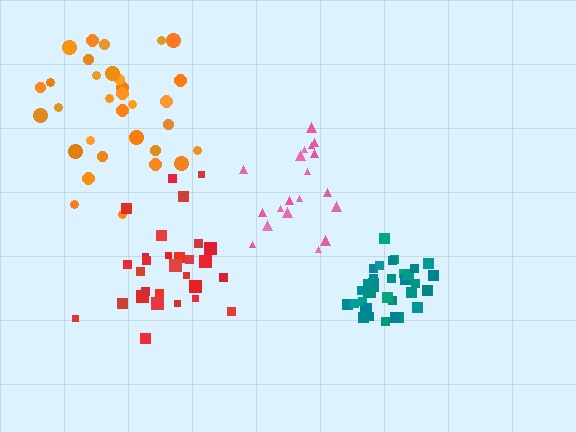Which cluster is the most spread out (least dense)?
Orange.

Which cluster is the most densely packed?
Teal.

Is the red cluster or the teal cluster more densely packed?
Teal.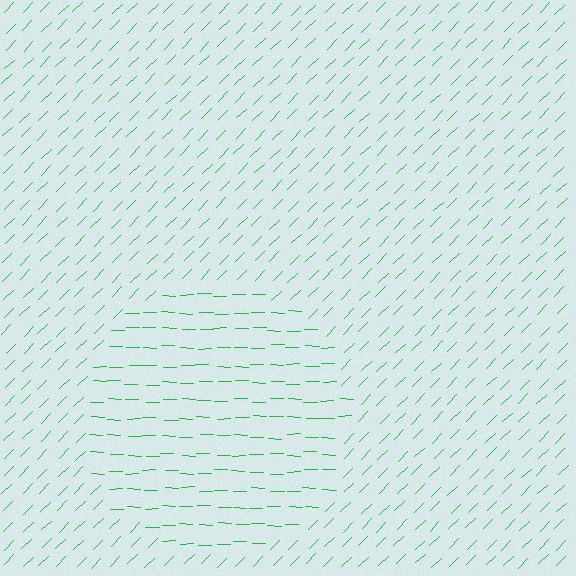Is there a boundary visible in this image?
Yes, there is a texture boundary formed by a change in line orientation.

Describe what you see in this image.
The image is filled with small green line segments. A circle region in the image has lines oriented differently from the surrounding lines, creating a visible texture boundary.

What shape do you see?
I see a circle.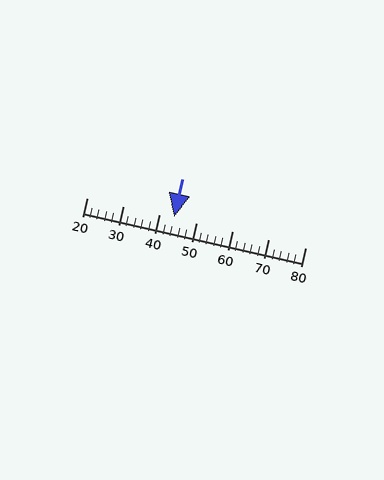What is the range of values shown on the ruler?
The ruler shows values from 20 to 80.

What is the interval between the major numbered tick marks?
The major tick marks are spaced 10 units apart.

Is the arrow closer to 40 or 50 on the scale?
The arrow is closer to 40.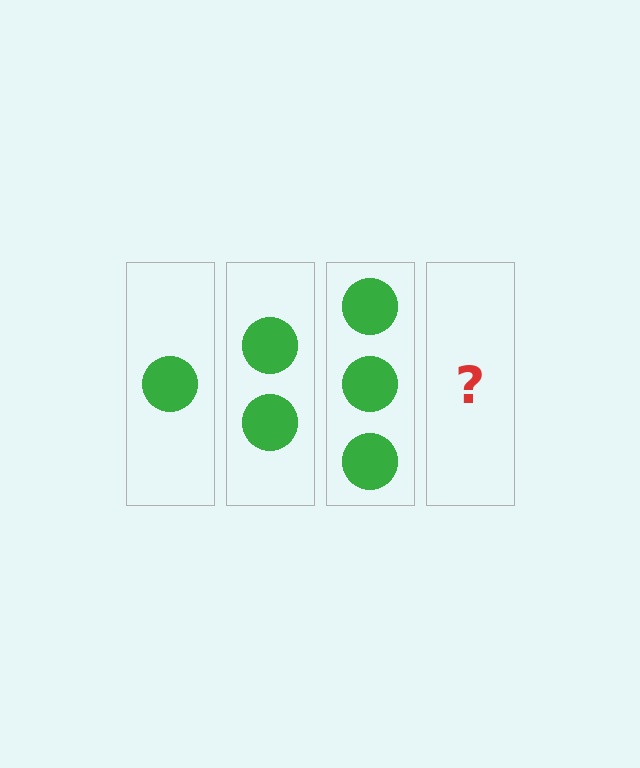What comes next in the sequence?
The next element should be 4 circles.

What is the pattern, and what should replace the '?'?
The pattern is that each step adds one more circle. The '?' should be 4 circles.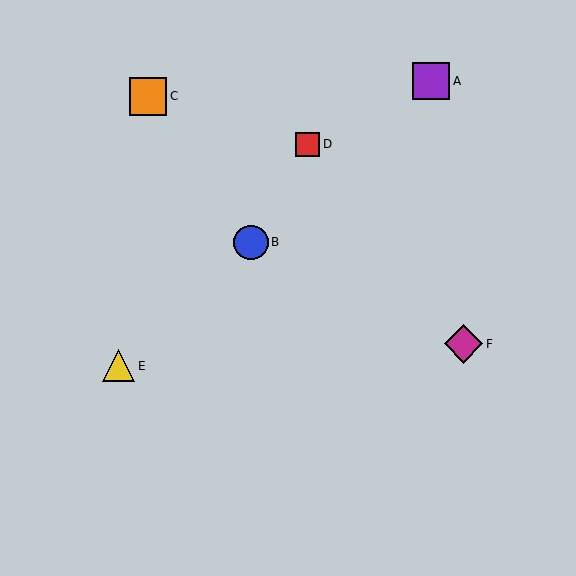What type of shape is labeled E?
Shape E is a yellow triangle.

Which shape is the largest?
The magenta diamond (labeled F) is the largest.